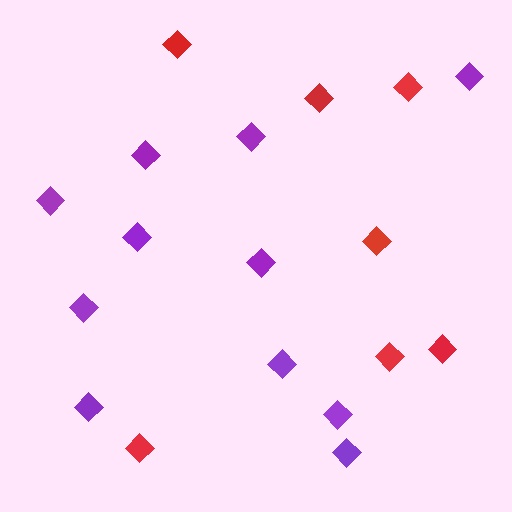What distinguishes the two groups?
There are 2 groups: one group of red diamonds (7) and one group of purple diamonds (11).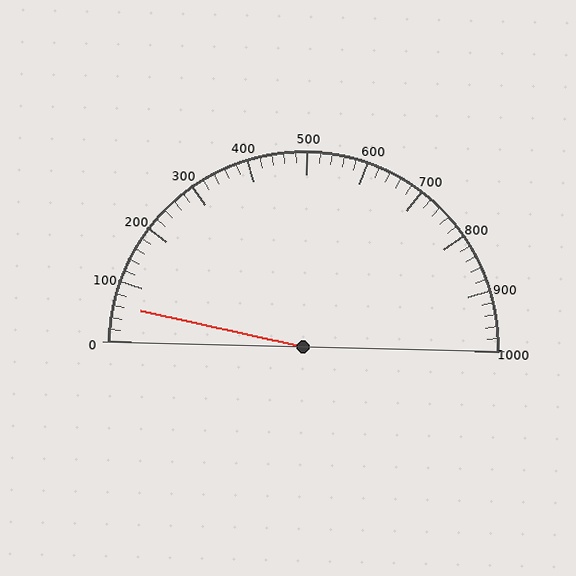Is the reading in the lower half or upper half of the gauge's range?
The reading is in the lower half of the range (0 to 1000).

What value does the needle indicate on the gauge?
The needle indicates approximately 60.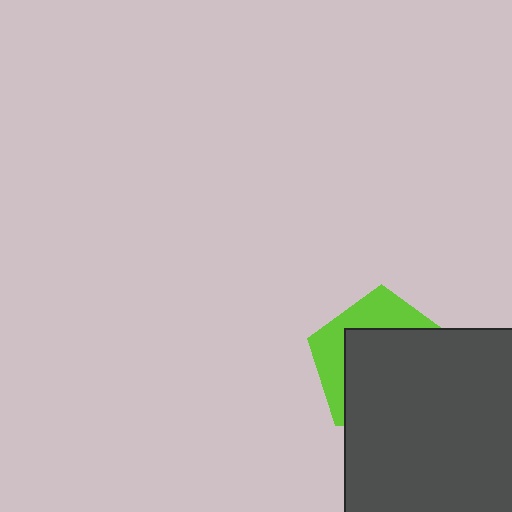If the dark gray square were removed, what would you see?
You would see the complete lime pentagon.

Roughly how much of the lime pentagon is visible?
A small part of it is visible (roughly 33%).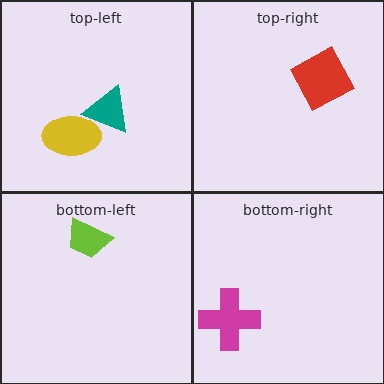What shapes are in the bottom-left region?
The lime trapezoid.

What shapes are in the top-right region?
The red diamond.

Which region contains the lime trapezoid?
The bottom-left region.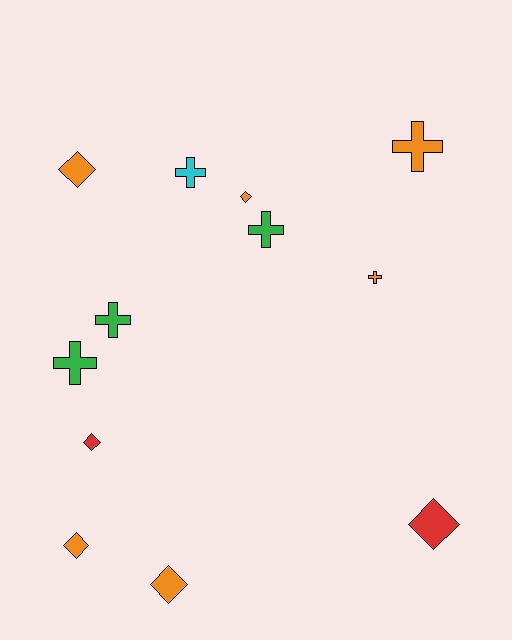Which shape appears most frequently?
Diamond, with 6 objects.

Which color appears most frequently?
Orange, with 6 objects.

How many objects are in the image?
There are 12 objects.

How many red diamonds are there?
There are 2 red diamonds.